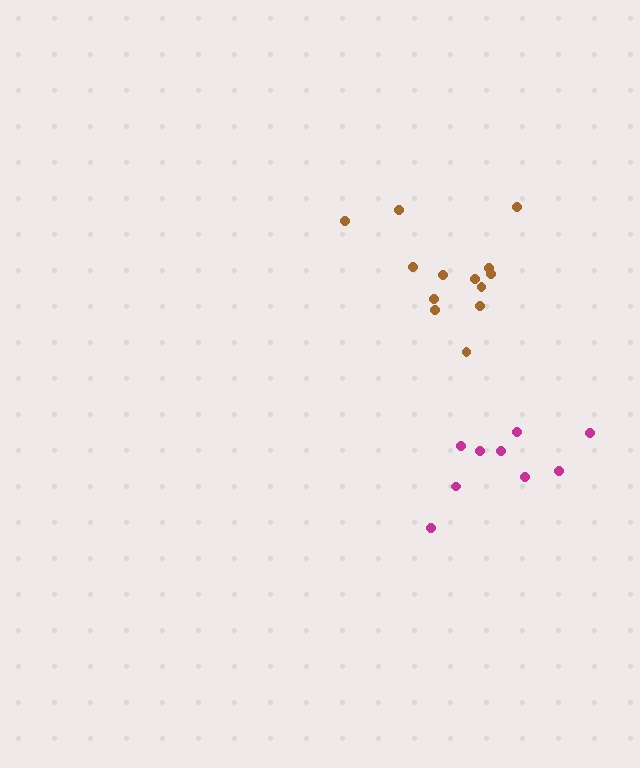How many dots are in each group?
Group 1: 9 dots, Group 2: 13 dots (22 total).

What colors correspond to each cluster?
The clusters are colored: magenta, brown.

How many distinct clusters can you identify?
There are 2 distinct clusters.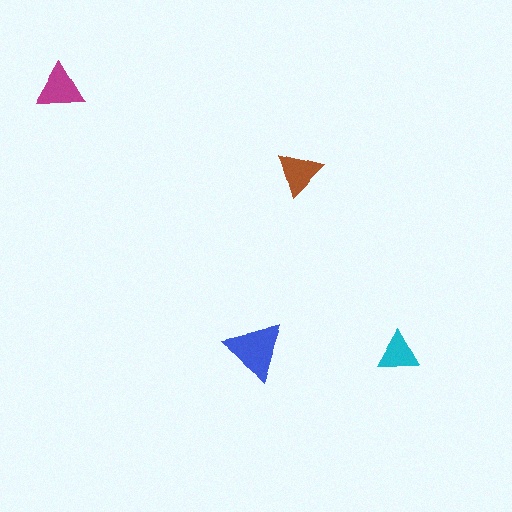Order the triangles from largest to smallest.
the blue one, the magenta one, the brown one, the cyan one.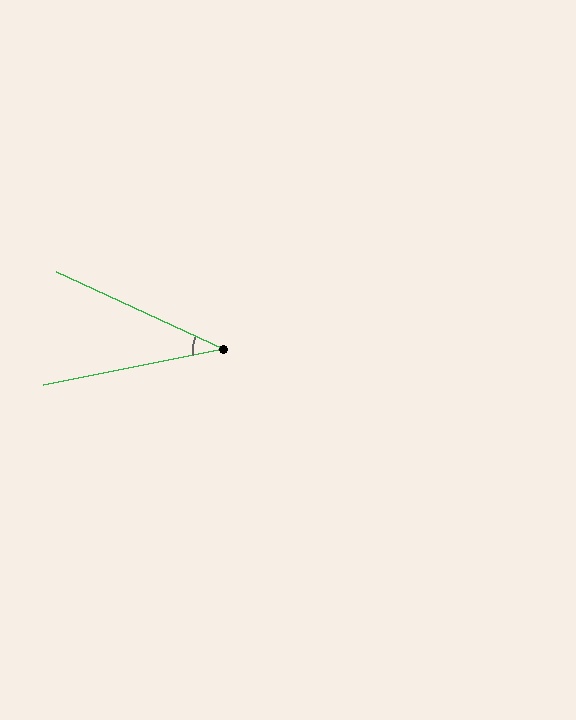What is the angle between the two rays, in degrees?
Approximately 36 degrees.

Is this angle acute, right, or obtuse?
It is acute.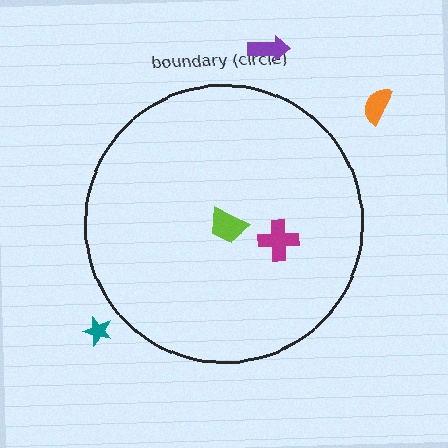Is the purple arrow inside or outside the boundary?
Outside.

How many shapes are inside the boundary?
2 inside, 3 outside.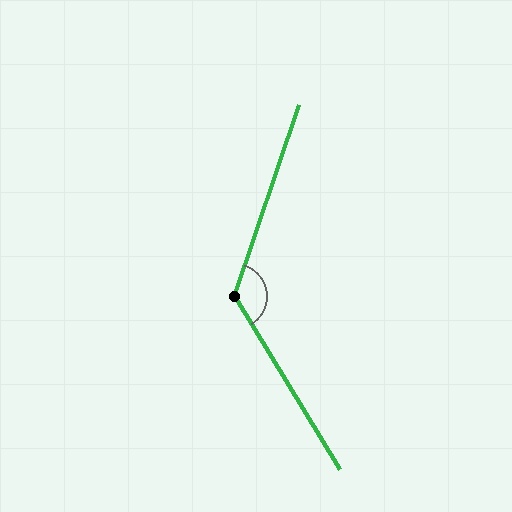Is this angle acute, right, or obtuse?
It is obtuse.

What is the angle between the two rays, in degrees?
Approximately 130 degrees.